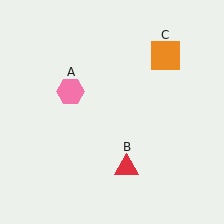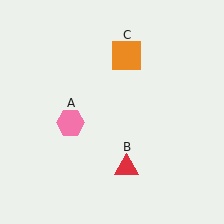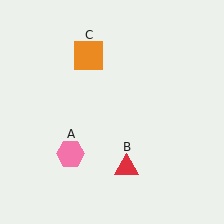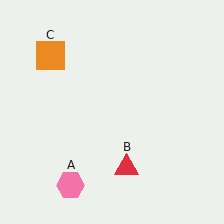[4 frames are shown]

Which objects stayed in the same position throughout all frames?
Red triangle (object B) remained stationary.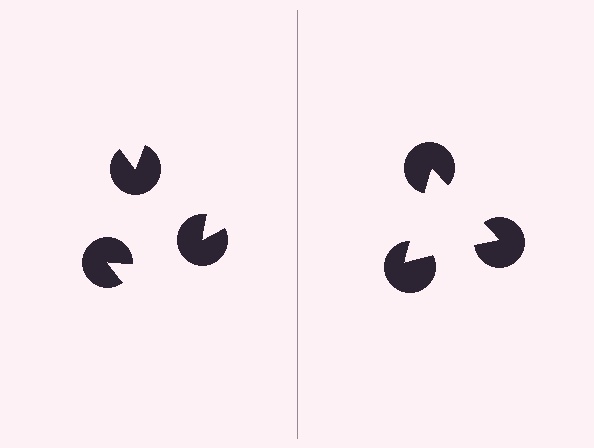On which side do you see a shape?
An illusory triangle appears on the right side. On the left side the wedge cuts are rotated, so no coherent shape forms.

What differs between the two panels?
The pac-man discs are positioned identically on both sides; only the wedge orientations differ. On the right they align to a triangle; on the left they are misaligned.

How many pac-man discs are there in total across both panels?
6 — 3 on each side.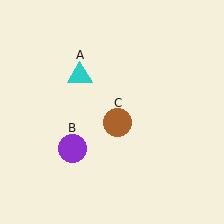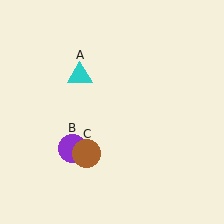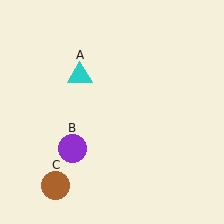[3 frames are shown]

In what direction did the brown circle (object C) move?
The brown circle (object C) moved down and to the left.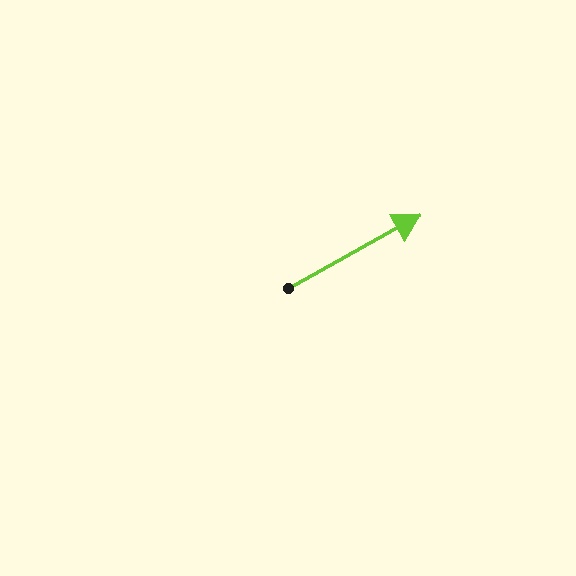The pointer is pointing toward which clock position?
Roughly 2 o'clock.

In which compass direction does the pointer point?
Northeast.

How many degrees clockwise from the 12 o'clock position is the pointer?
Approximately 61 degrees.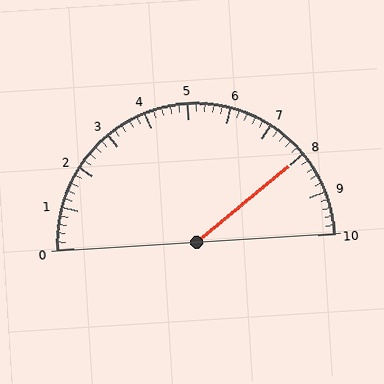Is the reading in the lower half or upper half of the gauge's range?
The reading is in the upper half of the range (0 to 10).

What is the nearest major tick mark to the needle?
The nearest major tick mark is 8.